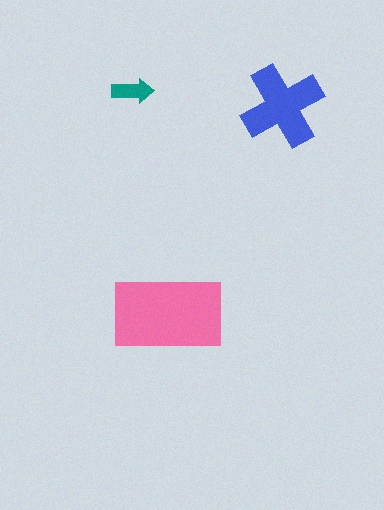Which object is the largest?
The pink rectangle.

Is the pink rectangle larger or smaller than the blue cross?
Larger.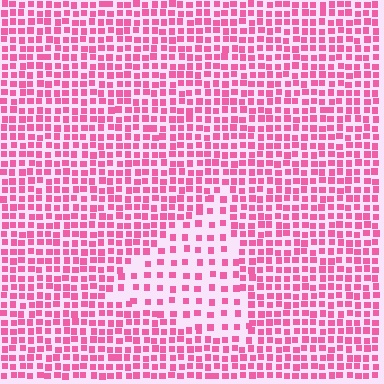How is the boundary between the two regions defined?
The boundary is defined by a change in element density (approximately 2.1x ratio). All elements are the same color, size, and shape.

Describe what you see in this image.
The image contains small pink elements arranged at two different densities. A triangle-shaped region is visible where the elements are less densely packed than the surrounding area.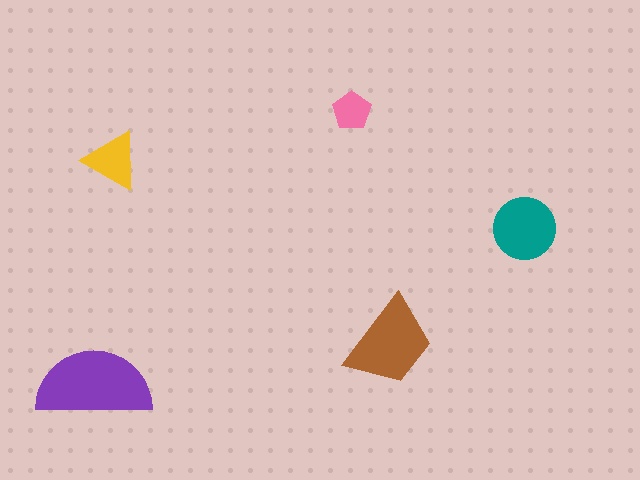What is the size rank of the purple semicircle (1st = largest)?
1st.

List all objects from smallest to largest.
The pink pentagon, the yellow triangle, the teal circle, the brown trapezoid, the purple semicircle.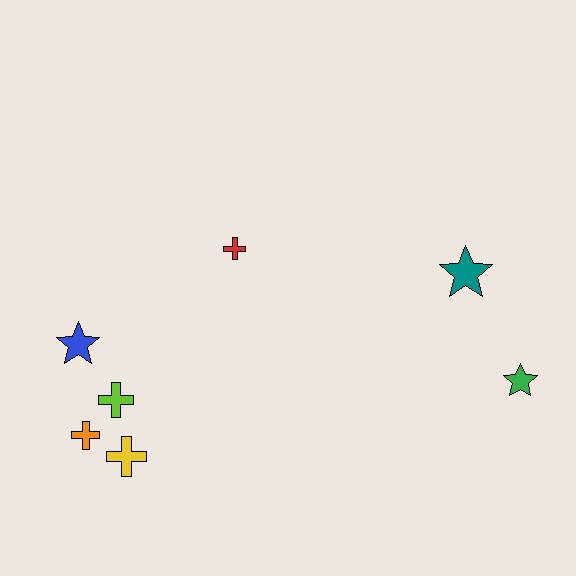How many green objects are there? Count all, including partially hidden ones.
There is 1 green object.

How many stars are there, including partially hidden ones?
There are 3 stars.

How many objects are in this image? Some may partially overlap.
There are 7 objects.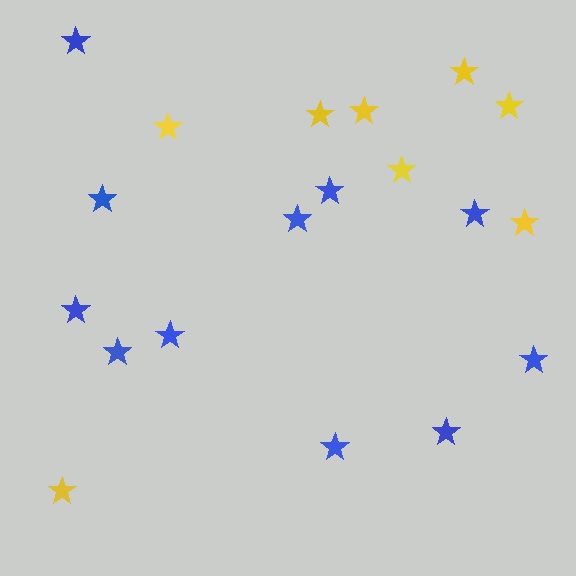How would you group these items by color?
There are 2 groups: one group of blue stars (11) and one group of yellow stars (8).